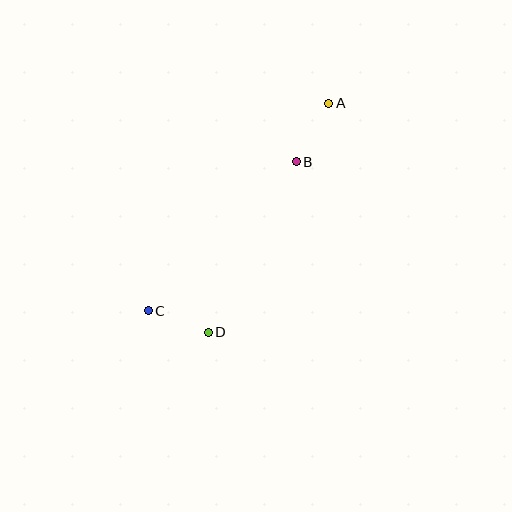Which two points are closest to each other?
Points C and D are closest to each other.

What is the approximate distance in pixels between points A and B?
The distance between A and B is approximately 67 pixels.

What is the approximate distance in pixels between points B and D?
The distance between B and D is approximately 192 pixels.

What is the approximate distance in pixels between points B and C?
The distance between B and C is approximately 210 pixels.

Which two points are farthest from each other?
Points A and C are farthest from each other.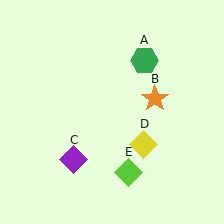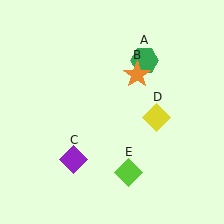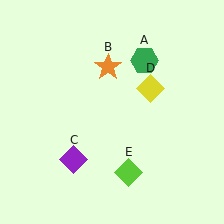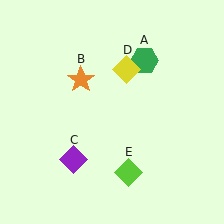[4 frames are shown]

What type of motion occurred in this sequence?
The orange star (object B), yellow diamond (object D) rotated counterclockwise around the center of the scene.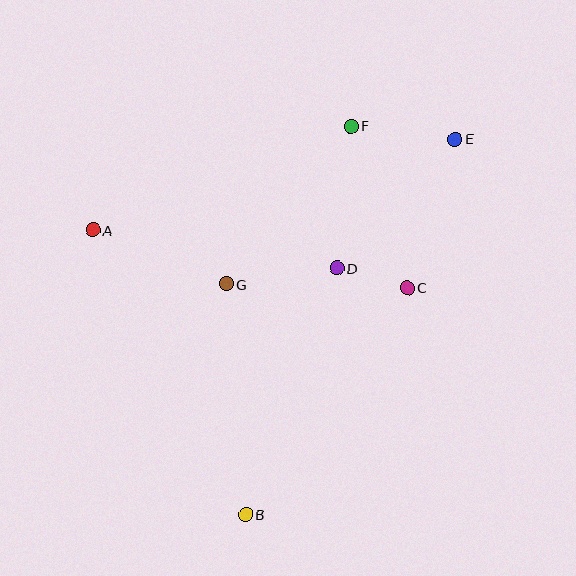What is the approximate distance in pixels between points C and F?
The distance between C and F is approximately 171 pixels.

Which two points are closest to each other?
Points C and D are closest to each other.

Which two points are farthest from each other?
Points B and E are farthest from each other.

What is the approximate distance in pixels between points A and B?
The distance between A and B is approximately 323 pixels.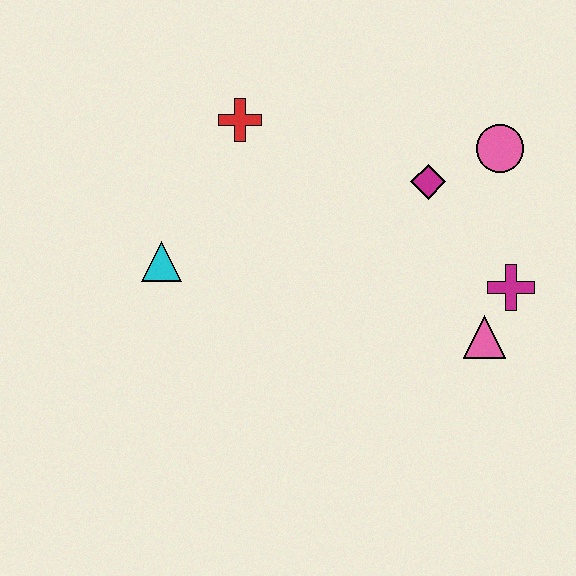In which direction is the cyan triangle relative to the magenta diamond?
The cyan triangle is to the left of the magenta diamond.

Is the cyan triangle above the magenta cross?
Yes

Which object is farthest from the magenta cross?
The cyan triangle is farthest from the magenta cross.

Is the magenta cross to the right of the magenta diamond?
Yes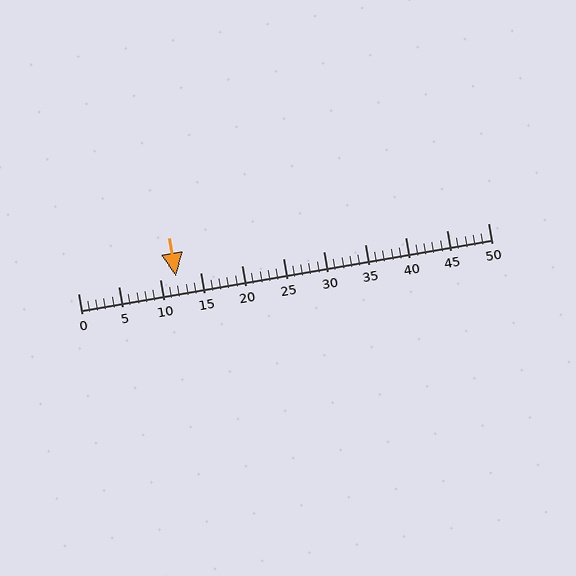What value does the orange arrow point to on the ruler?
The orange arrow points to approximately 12.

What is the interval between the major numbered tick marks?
The major tick marks are spaced 5 units apart.